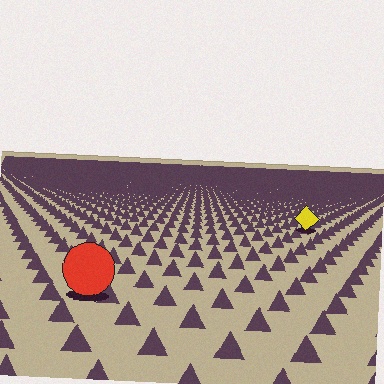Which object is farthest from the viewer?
The yellow diamond is farthest from the viewer. It appears smaller and the ground texture around it is denser.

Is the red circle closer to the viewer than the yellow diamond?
Yes. The red circle is closer — you can tell from the texture gradient: the ground texture is coarser near it.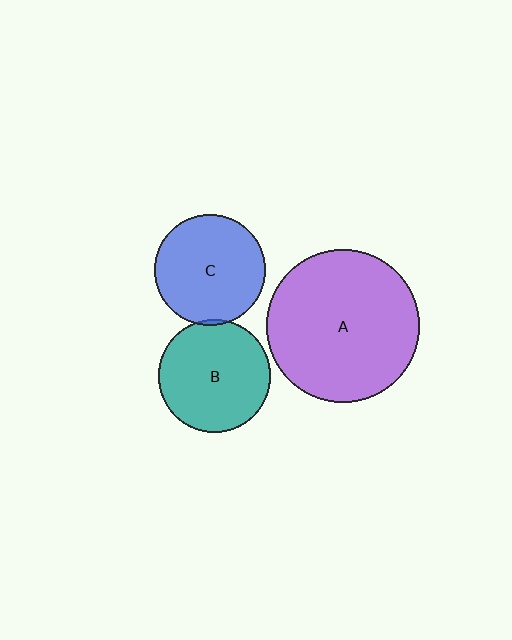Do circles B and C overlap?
Yes.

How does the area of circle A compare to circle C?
Approximately 1.9 times.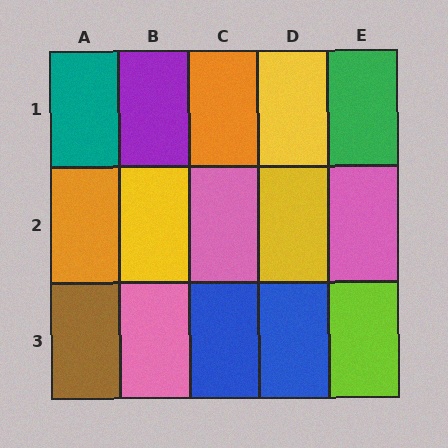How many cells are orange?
2 cells are orange.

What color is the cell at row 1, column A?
Teal.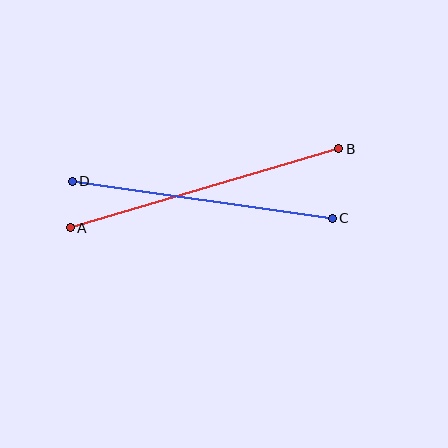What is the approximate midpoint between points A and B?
The midpoint is at approximately (205, 188) pixels.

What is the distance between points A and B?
The distance is approximately 280 pixels.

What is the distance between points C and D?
The distance is approximately 263 pixels.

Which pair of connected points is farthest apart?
Points A and B are farthest apart.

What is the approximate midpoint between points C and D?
The midpoint is at approximately (202, 200) pixels.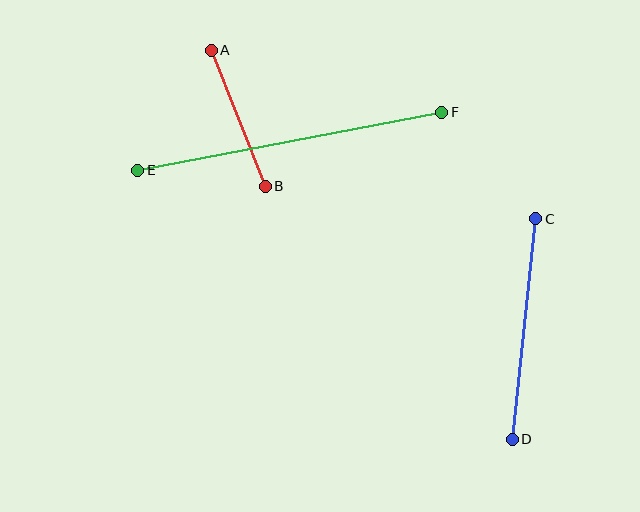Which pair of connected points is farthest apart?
Points E and F are farthest apart.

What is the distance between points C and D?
The distance is approximately 222 pixels.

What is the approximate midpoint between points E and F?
The midpoint is at approximately (290, 141) pixels.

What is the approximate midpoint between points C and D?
The midpoint is at approximately (524, 329) pixels.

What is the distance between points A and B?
The distance is approximately 146 pixels.